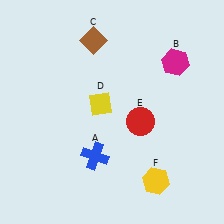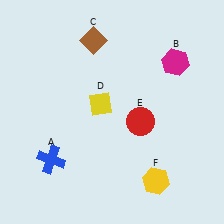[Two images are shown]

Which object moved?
The blue cross (A) moved left.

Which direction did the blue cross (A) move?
The blue cross (A) moved left.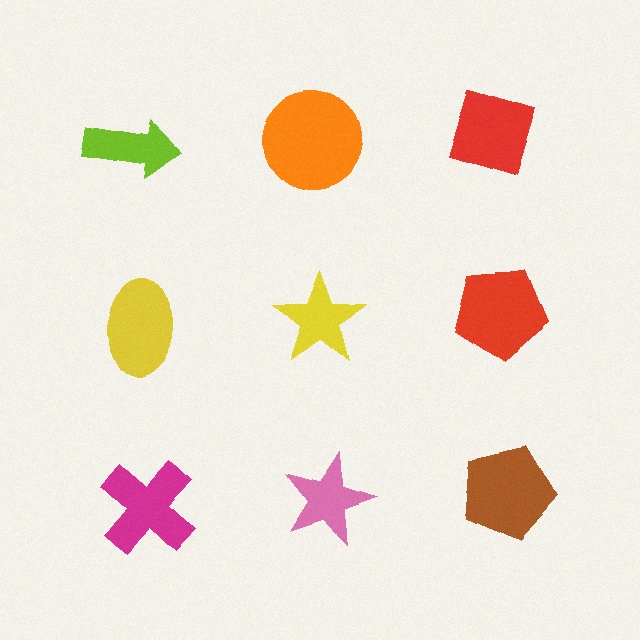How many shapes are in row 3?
3 shapes.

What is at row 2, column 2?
A yellow star.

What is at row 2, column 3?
A red pentagon.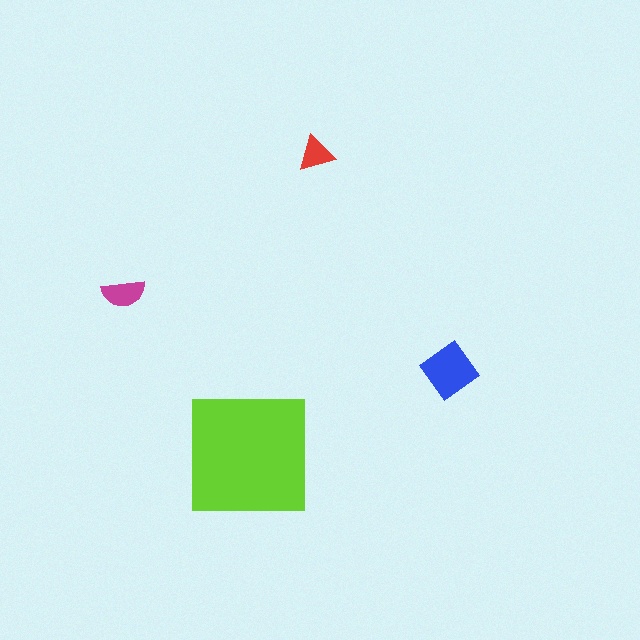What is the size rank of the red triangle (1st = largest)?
4th.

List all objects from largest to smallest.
The lime square, the blue diamond, the magenta semicircle, the red triangle.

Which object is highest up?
The red triangle is topmost.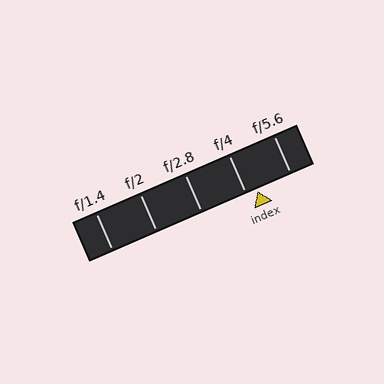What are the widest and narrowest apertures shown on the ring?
The widest aperture shown is f/1.4 and the narrowest is f/5.6.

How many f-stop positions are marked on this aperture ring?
There are 5 f-stop positions marked.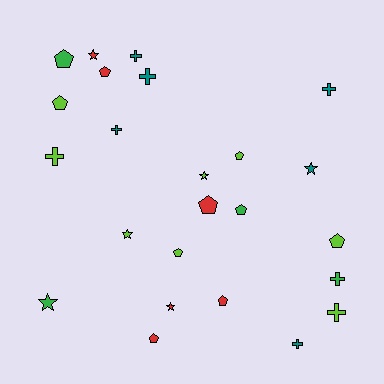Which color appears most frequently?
Lime, with 8 objects.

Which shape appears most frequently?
Pentagon, with 10 objects.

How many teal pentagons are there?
There are no teal pentagons.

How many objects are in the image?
There are 24 objects.